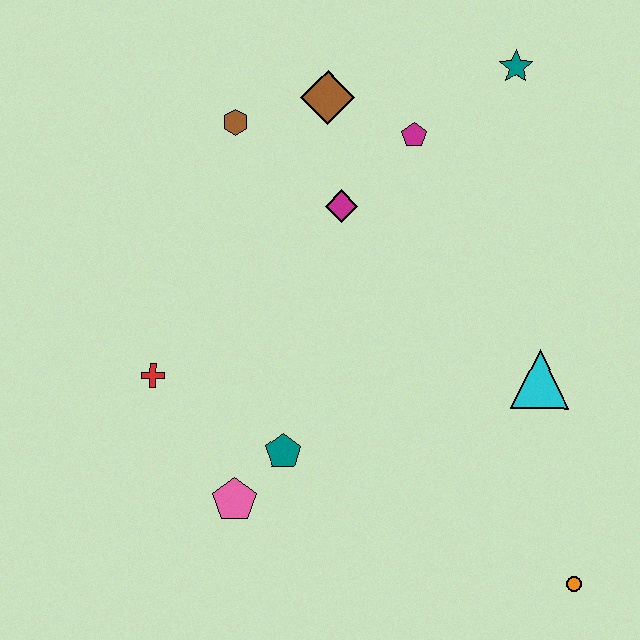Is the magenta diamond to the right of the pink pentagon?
Yes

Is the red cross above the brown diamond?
No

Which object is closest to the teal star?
The magenta pentagon is closest to the teal star.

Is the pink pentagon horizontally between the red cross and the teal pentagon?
Yes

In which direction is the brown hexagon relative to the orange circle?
The brown hexagon is above the orange circle.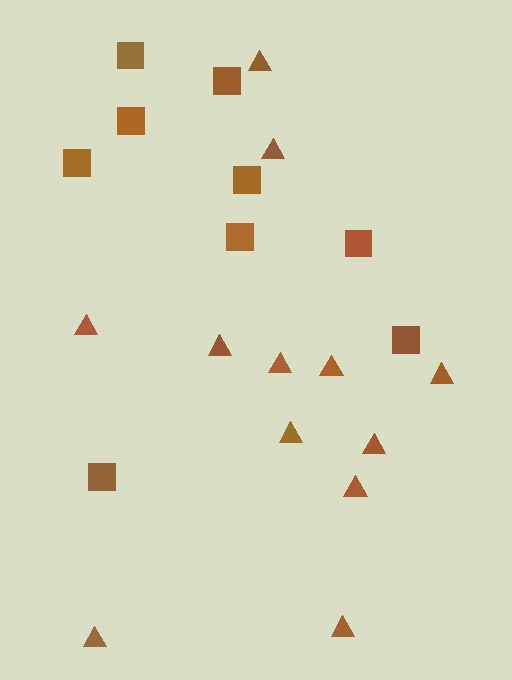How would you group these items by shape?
There are 2 groups: one group of squares (9) and one group of triangles (12).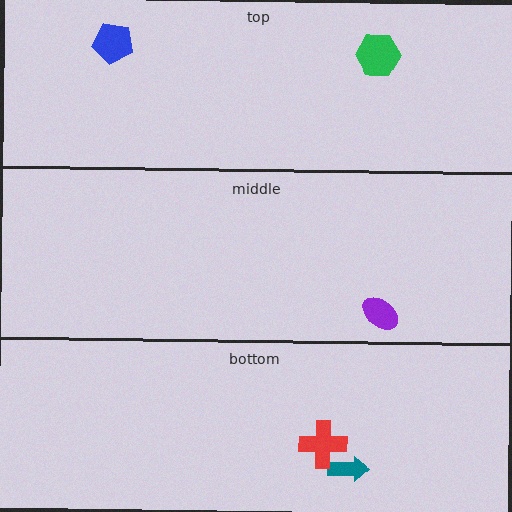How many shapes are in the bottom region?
2.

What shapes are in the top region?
The green hexagon, the blue pentagon.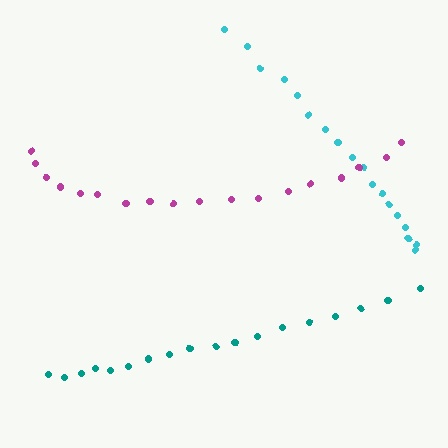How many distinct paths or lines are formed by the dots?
There are 3 distinct paths.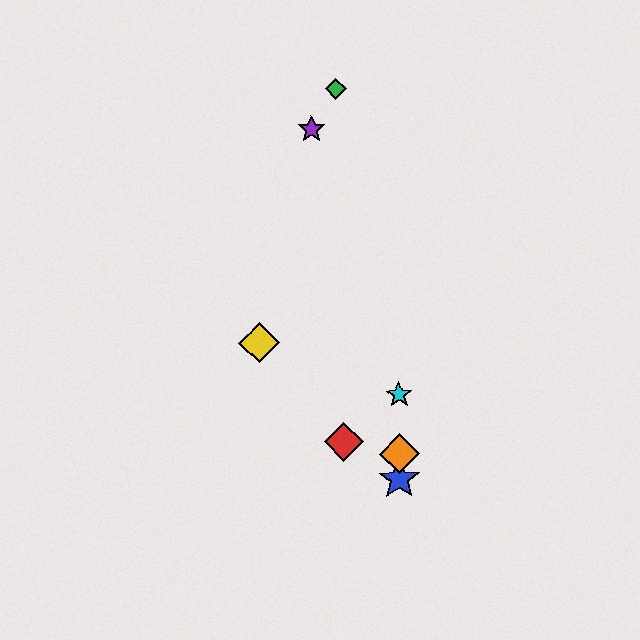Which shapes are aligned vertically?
The blue star, the orange diamond, the cyan star are aligned vertically.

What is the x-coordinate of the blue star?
The blue star is at x≈399.